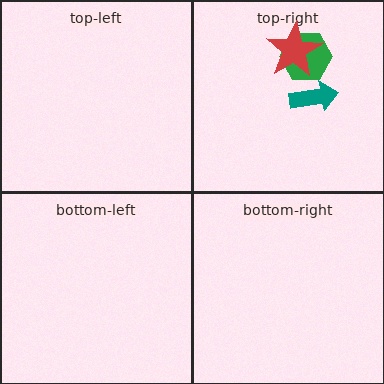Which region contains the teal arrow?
The top-right region.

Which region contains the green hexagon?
The top-right region.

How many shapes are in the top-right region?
3.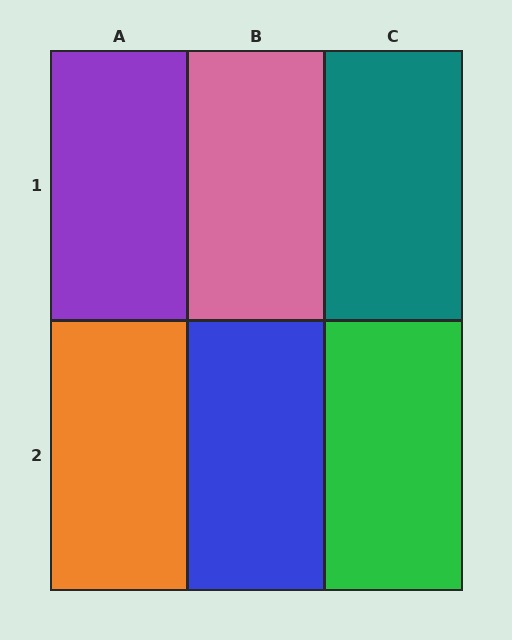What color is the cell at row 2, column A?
Orange.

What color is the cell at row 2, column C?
Green.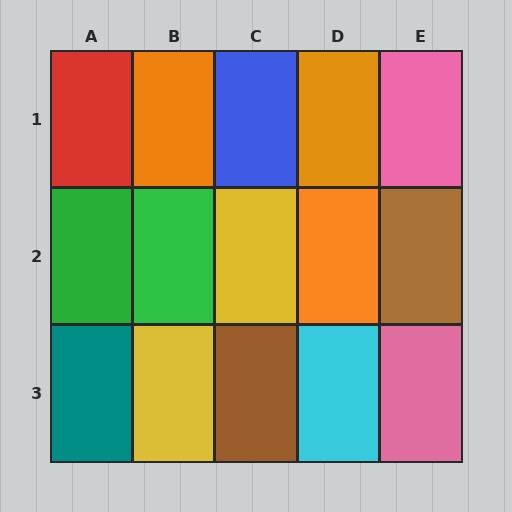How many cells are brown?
2 cells are brown.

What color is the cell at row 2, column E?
Brown.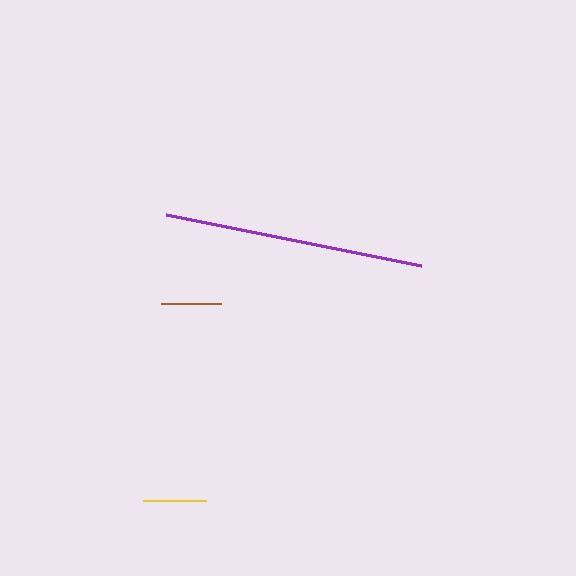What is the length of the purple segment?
The purple segment is approximately 260 pixels long.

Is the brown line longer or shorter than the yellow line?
The yellow line is longer than the brown line.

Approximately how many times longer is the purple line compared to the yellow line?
The purple line is approximately 4.1 times the length of the yellow line.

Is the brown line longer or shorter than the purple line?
The purple line is longer than the brown line.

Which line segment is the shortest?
The brown line is the shortest at approximately 60 pixels.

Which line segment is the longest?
The purple line is the longest at approximately 260 pixels.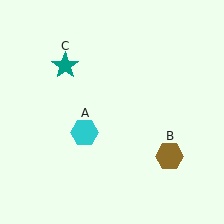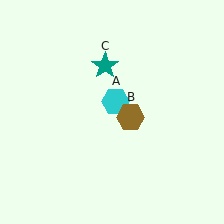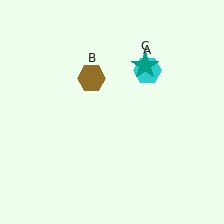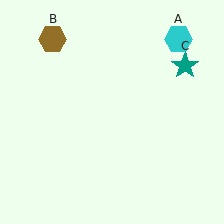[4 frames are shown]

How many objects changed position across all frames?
3 objects changed position: cyan hexagon (object A), brown hexagon (object B), teal star (object C).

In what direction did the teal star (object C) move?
The teal star (object C) moved right.